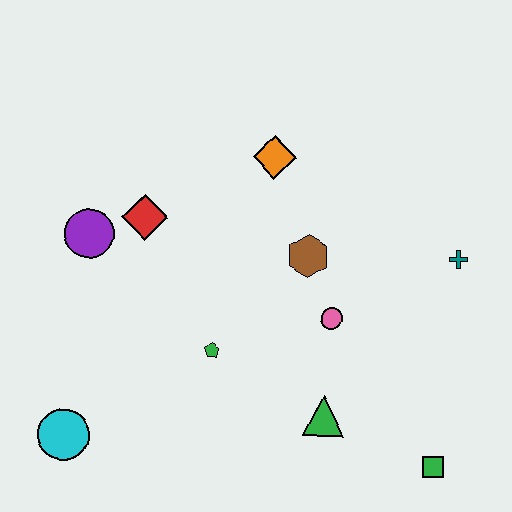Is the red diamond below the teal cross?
No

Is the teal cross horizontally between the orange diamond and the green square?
No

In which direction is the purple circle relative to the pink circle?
The purple circle is to the left of the pink circle.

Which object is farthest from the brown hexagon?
The cyan circle is farthest from the brown hexagon.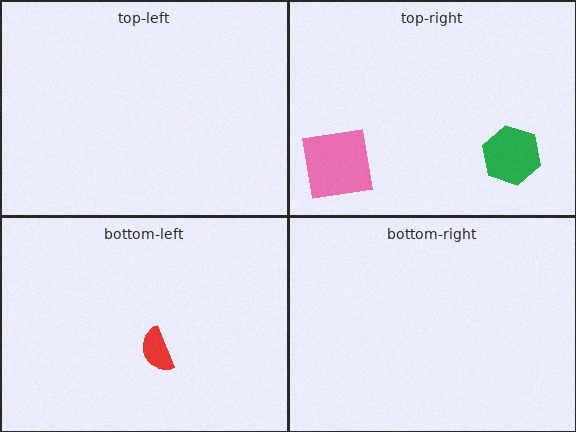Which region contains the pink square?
The top-right region.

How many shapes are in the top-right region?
2.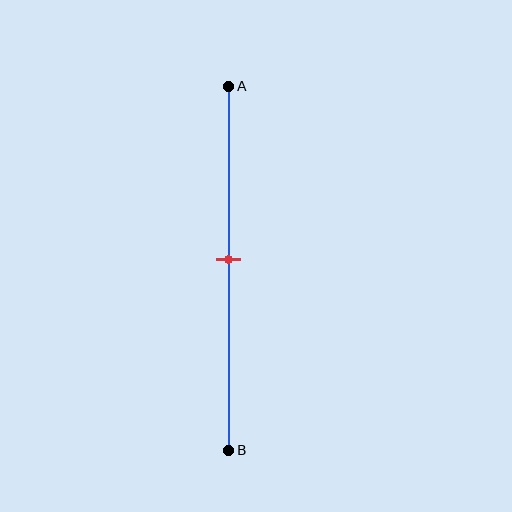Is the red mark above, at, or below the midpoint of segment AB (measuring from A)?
The red mark is approximately at the midpoint of segment AB.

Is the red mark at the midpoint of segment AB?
Yes, the mark is approximately at the midpoint.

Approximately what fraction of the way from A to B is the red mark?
The red mark is approximately 50% of the way from A to B.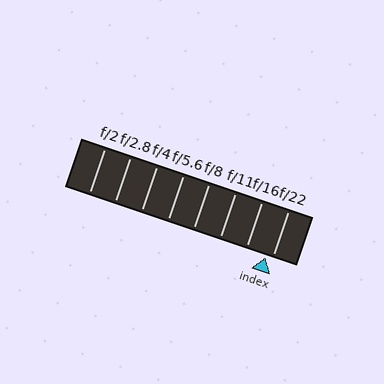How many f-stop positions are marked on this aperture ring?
There are 8 f-stop positions marked.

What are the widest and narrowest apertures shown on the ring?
The widest aperture shown is f/2 and the narrowest is f/22.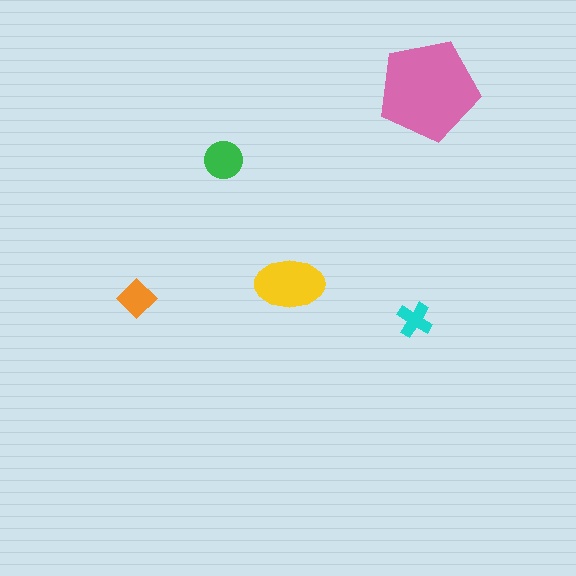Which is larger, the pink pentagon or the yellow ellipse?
The pink pentagon.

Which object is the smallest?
The cyan cross.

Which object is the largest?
The pink pentagon.